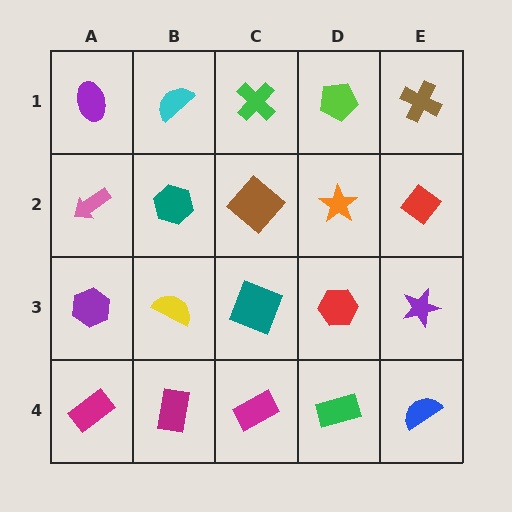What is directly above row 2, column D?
A lime pentagon.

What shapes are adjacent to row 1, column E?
A red diamond (row 2, column E), a lime pentagon (row 1, column D).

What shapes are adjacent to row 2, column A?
A purple ellipse (row 1, column A), a purple hexagon (row 3, column A), a teal hexagon (row 2, column B).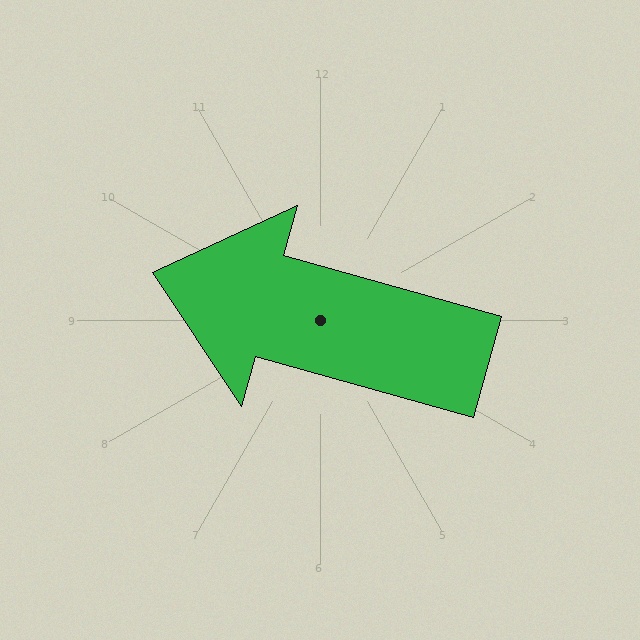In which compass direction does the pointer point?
West.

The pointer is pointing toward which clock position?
Roughly 10 o'clock.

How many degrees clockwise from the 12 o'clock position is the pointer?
Approximately 286 degrees.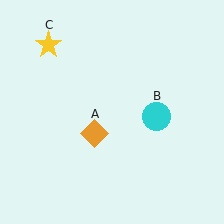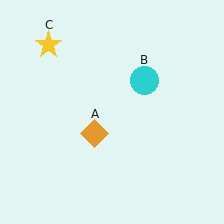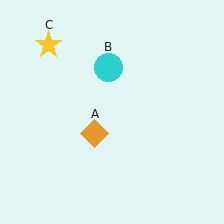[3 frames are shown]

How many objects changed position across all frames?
1 object changed position: cyan circle (object B).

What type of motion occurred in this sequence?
The cyan circle (object B) rotated counterclockwise around the center of the scene.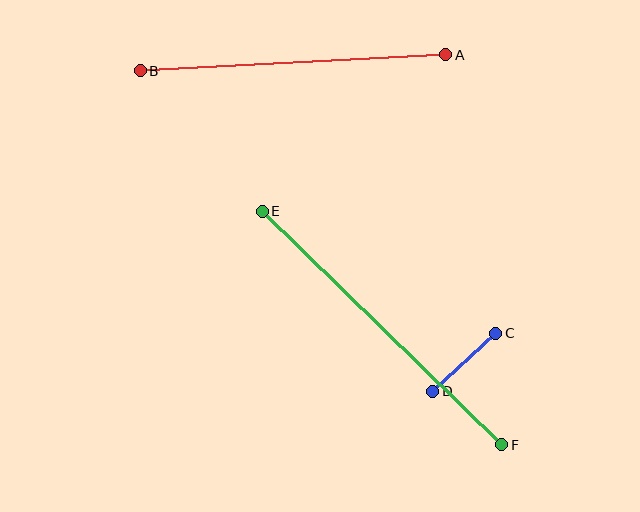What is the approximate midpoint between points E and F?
The midpoint is at approximately (382, 328) pixels.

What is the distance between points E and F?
The distance is approximately 335 pixels.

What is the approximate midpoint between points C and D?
The midpoint is at approximately (464, 362) pixels.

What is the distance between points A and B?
The distance is approximately 306 pixels.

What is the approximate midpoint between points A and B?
The midpoint is at approximately (293, 63) pixels.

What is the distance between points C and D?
The distance is approximately 86 pixels.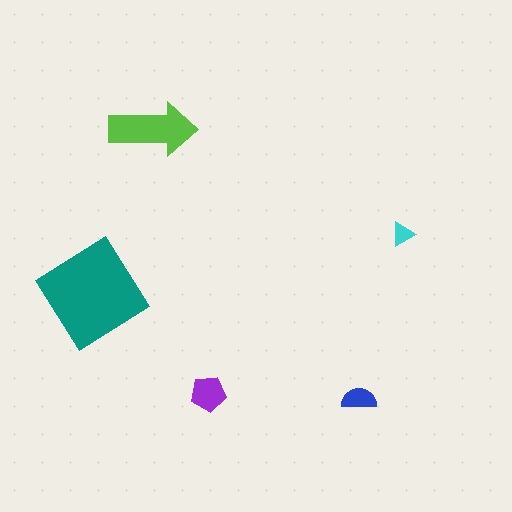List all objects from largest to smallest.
The teal diamond, the lime arrow, the purple pentagon, the blue semicircle, the cyan triangle.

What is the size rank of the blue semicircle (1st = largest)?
4th.